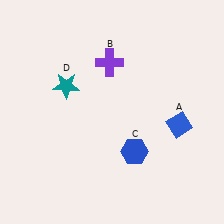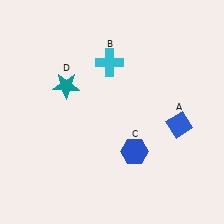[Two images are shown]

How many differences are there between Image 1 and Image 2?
There is 1 difference between the two images.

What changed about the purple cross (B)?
In Image 1, B is purple. In Image 2, it changed to cyan.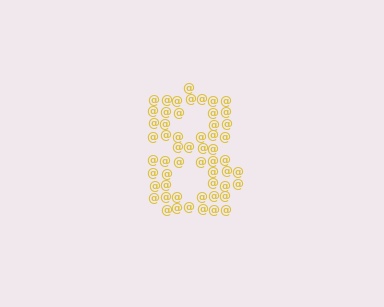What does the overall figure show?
The overall figure shows the digit 8.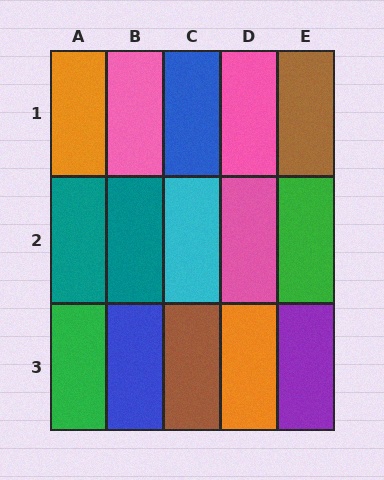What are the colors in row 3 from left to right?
Green, blue, brown, orange, purple.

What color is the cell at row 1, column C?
Blue.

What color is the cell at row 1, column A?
Orange.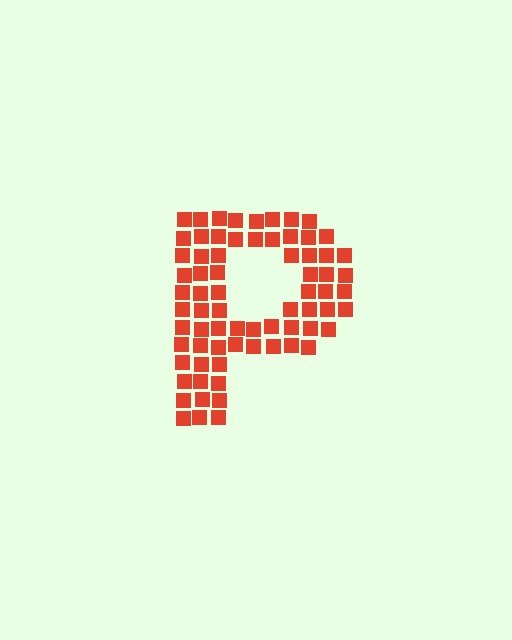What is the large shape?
The large shape is the letter P.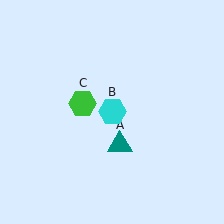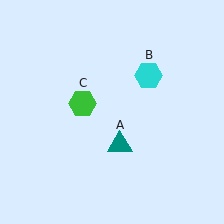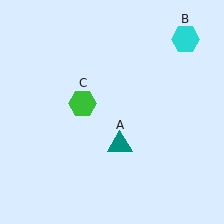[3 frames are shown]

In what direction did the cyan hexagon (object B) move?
The cyan hexagon (object B) moved up and to the right.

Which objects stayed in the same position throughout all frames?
Teal triangle (object A) and green hexagon (object C) remained stationary.